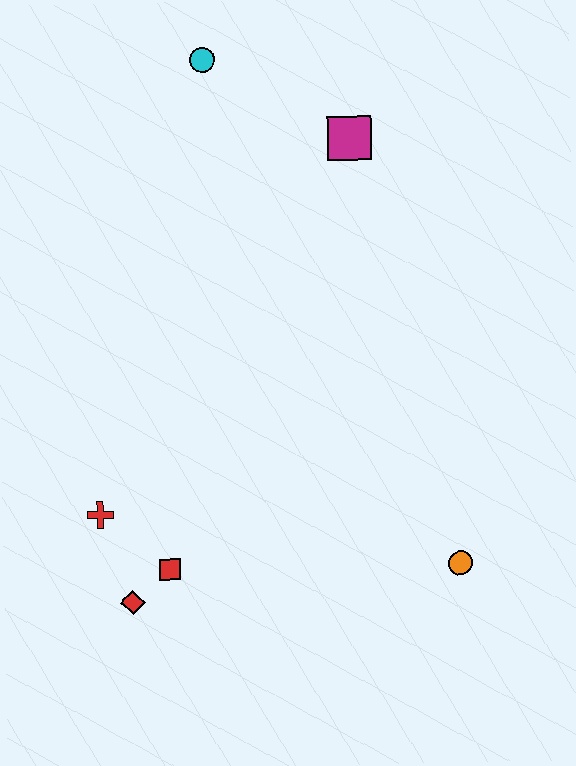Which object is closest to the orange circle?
The red square is closest to the orange circle.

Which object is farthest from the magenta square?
The red diamond is farthest from the magenta square.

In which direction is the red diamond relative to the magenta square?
The red diamond is below the magenta square.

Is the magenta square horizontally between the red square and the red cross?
No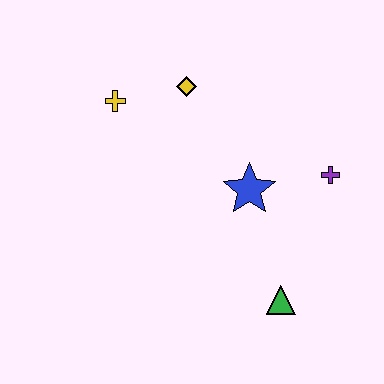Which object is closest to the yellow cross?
The yellow diamond is closest to the yellow cross.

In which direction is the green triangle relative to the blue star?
The green triangle is below the blue star.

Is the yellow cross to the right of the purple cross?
No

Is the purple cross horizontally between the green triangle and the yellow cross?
No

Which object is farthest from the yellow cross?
The green triangle is farthest from the yellow cross.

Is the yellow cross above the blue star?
Yes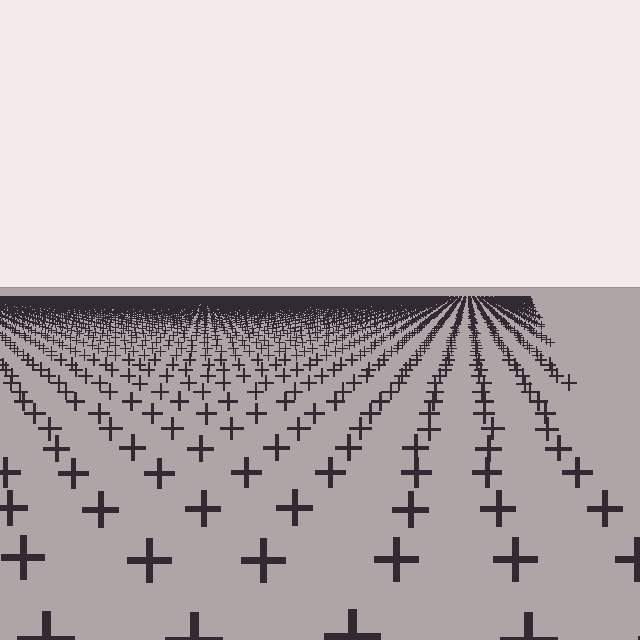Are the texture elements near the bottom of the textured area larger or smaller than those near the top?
Larger. Near the bottom, elements are closer to the viewer and appear at a bigger on-screen size.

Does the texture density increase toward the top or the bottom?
Density increases toward the top.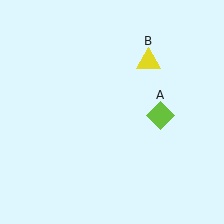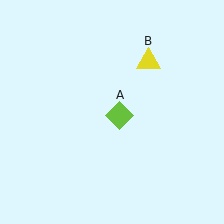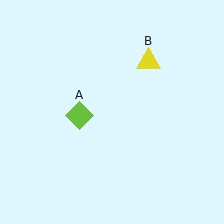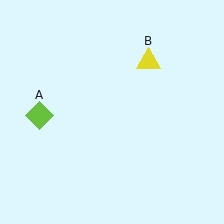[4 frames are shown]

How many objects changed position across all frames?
1 object changed position: lime diamond (object A).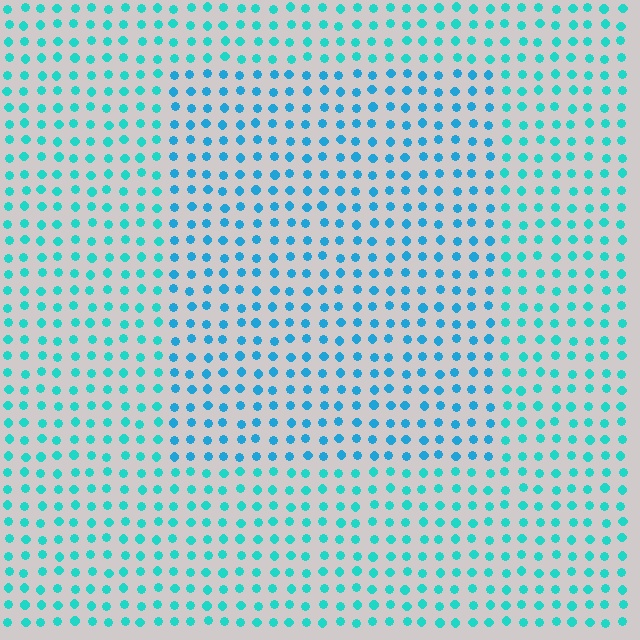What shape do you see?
I see a rectangle.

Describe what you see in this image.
The image is filled with small cyan elements in a uniform arrangement. A rectangle-shaped region is visible where the elements are tinted to a slightly different hue, forming a subtle color boundary.